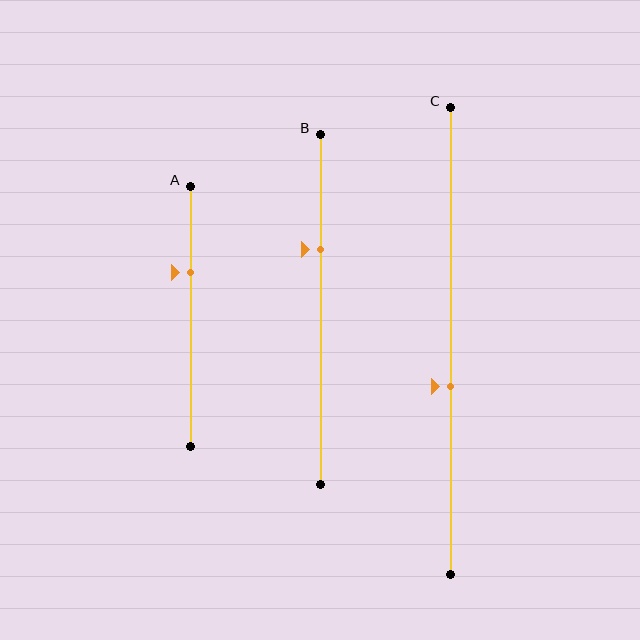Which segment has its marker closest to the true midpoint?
Segment C has its marker closest to the true midpoint.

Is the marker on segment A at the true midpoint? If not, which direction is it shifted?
No, the marker on segment A is shifted upward by about 17% of the segment length.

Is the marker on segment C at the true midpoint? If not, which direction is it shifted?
No, the marker on segment C is shifted downward by about 10% of the segment length.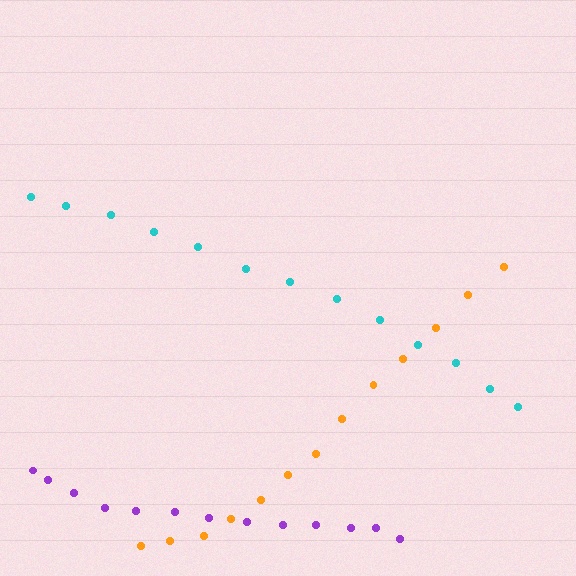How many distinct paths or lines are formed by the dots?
There are 3 distinct paths.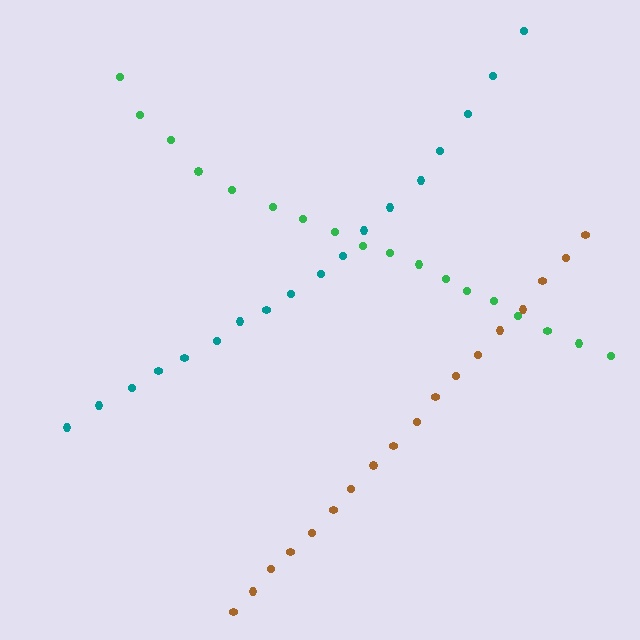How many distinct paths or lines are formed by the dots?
There are 3 distinct paths.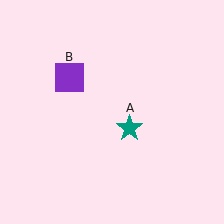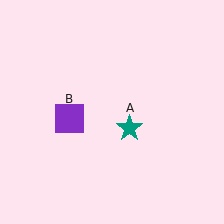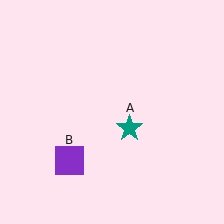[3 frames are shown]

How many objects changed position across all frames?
1 object changed position: purple square (object B).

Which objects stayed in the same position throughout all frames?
Teal star (object A) remained stationary.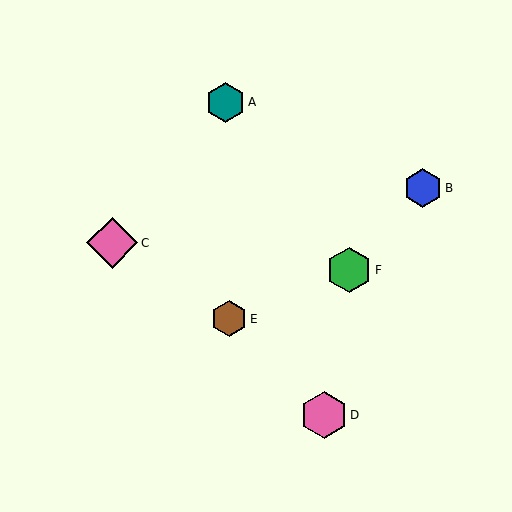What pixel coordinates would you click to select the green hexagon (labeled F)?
Click at (349, 270) to select the green hexagon F.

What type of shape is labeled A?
Shape A is a teal hexagon.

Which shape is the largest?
The pink diamond (labeled C) is the largest.